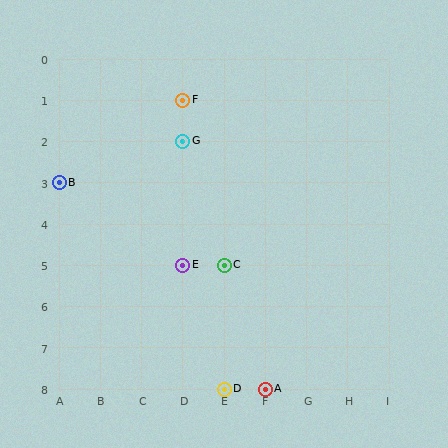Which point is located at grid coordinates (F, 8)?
Point A is at (F, 8).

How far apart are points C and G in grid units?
Points C and G are 1 column and 3 rows apart (about 3.2 grid units diagonally).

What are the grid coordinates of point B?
Point B is at grid coordinates (A, 3).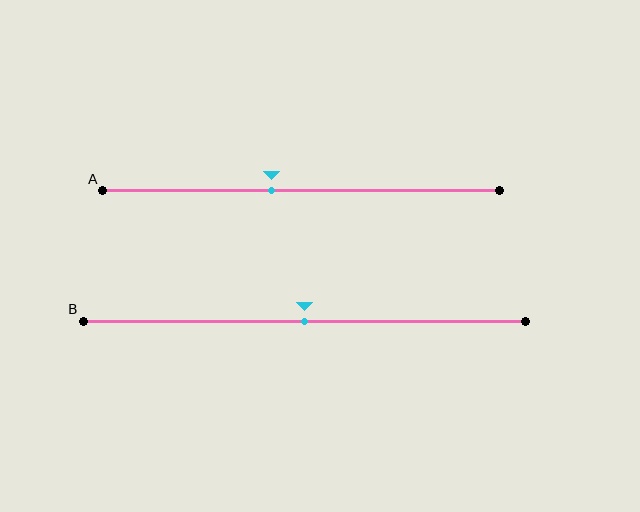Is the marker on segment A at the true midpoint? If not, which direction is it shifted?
No, the marker on segment A is shifted to the left by about 7% of the segment length.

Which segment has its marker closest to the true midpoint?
Segment B has its marker closest to the true midpoint.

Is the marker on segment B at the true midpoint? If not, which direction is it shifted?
Yes, the marker on segment B is at the true midpoint.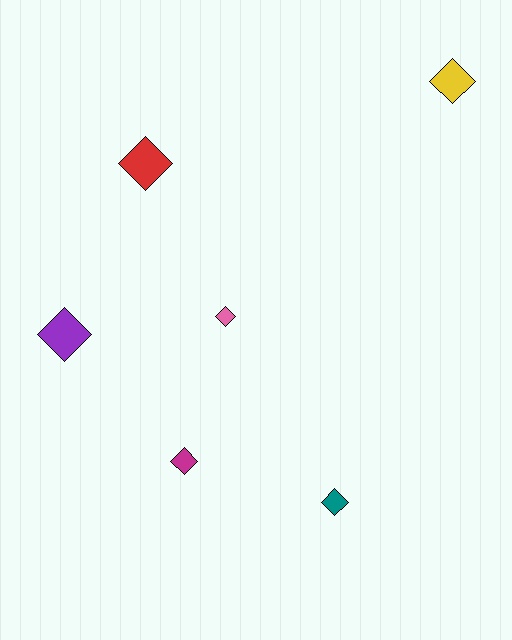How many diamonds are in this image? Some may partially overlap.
There are 6 diamonds.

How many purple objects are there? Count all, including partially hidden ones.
There is 1 purple object.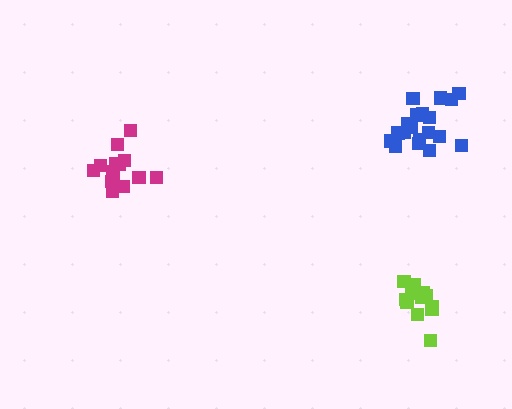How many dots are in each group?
Group 1: 14 dots, Group 2: 19 dots, Group 3: 13 dots (46 total).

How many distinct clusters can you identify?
There are 3 distinct clusters.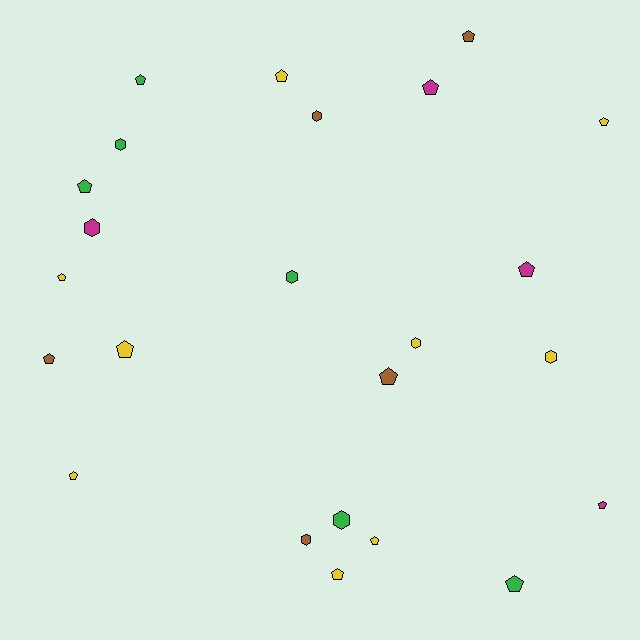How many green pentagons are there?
There are 3 green pentagons.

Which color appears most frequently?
Yellow, with 9 objects.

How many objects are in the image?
There are 24 objects.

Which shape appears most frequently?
Pentagon, with 16 objects.